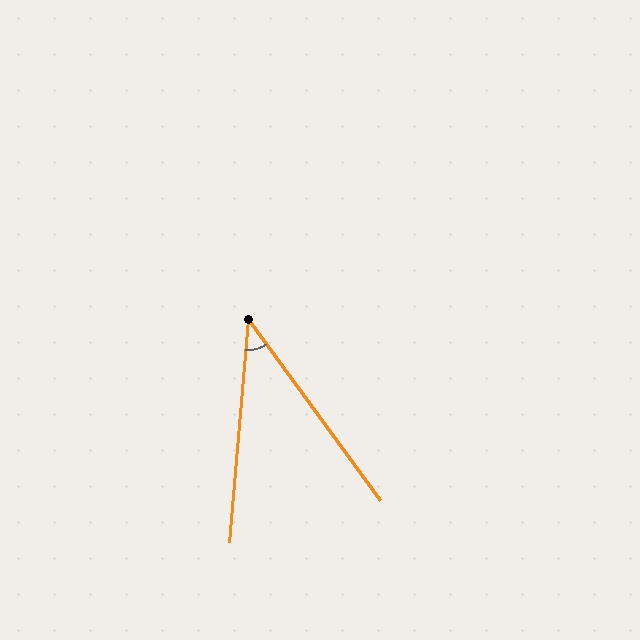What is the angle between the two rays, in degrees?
Approximately 41 degrees.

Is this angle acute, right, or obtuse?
It is acute.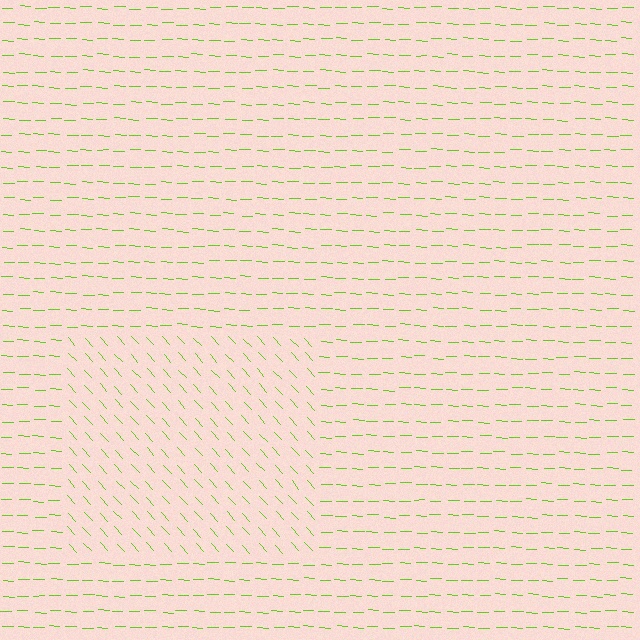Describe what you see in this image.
The image is filled with small lime line segments. A rectangle region in the image has lines oriented differently from the surrounding lines, creating a visible texture boundary.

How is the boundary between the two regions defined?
The boundary is defined purely by a change in line orientation (approximately 45 degrees difference). All lines are the same color and thickness.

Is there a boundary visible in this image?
Yes, there is a texture boundary formed by a change in line orientation.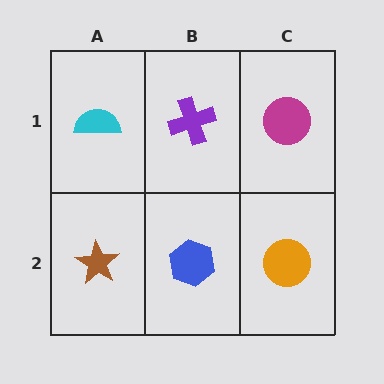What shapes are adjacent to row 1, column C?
An orange circle (row 2, column C), a purple cross (row 1, column B).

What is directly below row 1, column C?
An orange circle.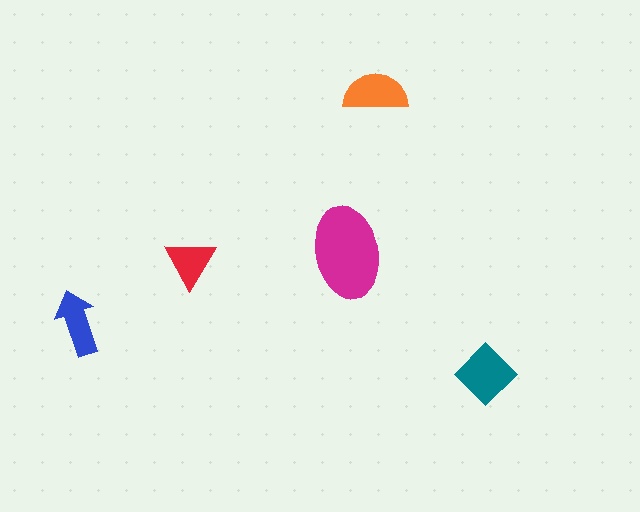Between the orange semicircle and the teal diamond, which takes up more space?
The teal diamond.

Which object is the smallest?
The red triangle.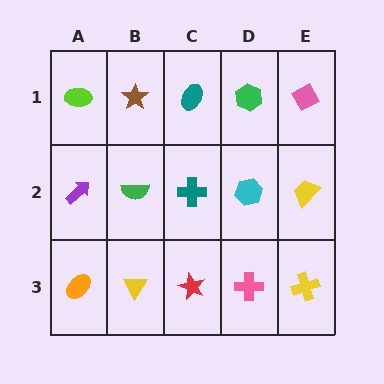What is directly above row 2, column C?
A teal ellipse.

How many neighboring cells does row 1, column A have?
2.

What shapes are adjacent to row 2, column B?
A brown star (row 1, column B), a yellow triangle (row 3, column B), a purple arrow (row 2, column A), a teal cross (row 2, column C).